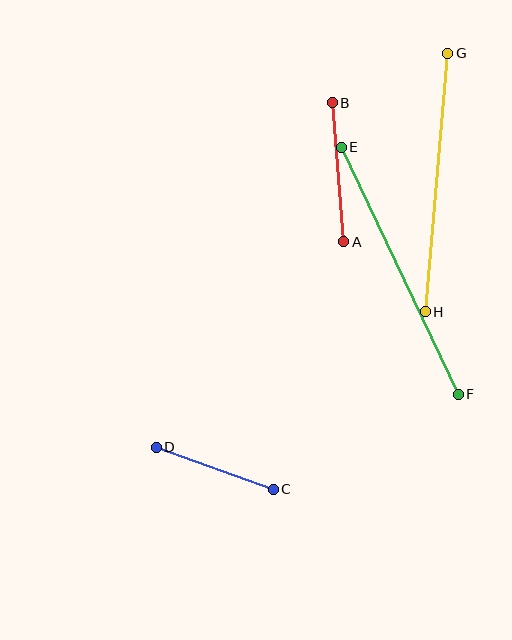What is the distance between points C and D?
The distance is approximately 124 pixels.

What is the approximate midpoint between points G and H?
The midpoint is at approximately (436, 183) pixels.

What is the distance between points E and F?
The distance is approximately 273 pixels.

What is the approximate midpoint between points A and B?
The midpoint is at approximately (338, 172) pixels.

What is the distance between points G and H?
The distance is approximately 259 pixels.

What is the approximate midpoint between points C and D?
The midpoint is at approximately (215, 468) pixels.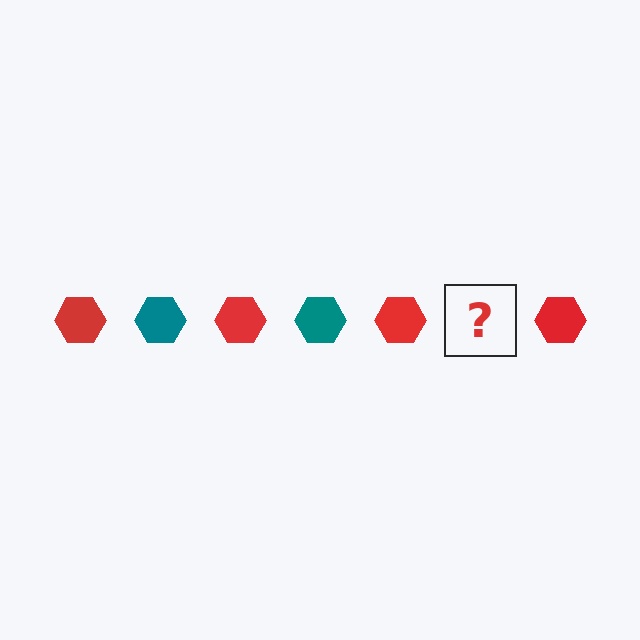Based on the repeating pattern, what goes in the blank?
The blank should be a teal hexagon.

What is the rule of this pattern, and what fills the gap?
The rule is that the pattern cycles through red, teal hexagons. The gap should be filled with a teal hexagon.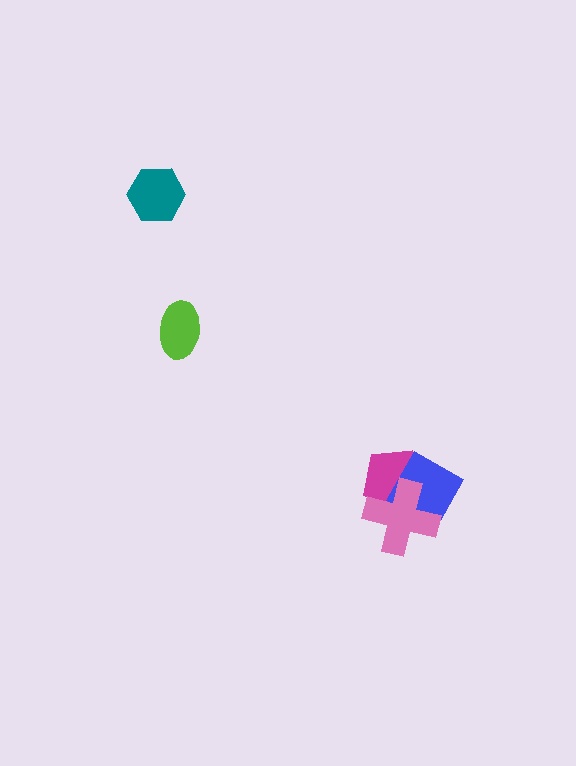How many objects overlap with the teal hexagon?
0 objects overlap with the teal hexagon.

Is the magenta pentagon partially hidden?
Yes, it is partially covered by another shape.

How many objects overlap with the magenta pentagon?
2 objects overlap with the magenta pentagon.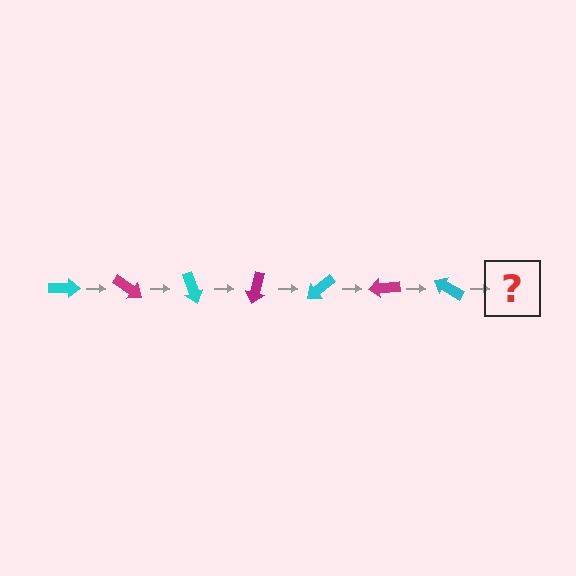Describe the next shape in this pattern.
It should be a magenta arrow, rotated 245 degrees from the start.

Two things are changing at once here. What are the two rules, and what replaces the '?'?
The two rules are that it rotates 35 degrees each step and the color cycles through cyan and magenta. The '?' should be a magenta arrow, rotated 245 degrees from the start.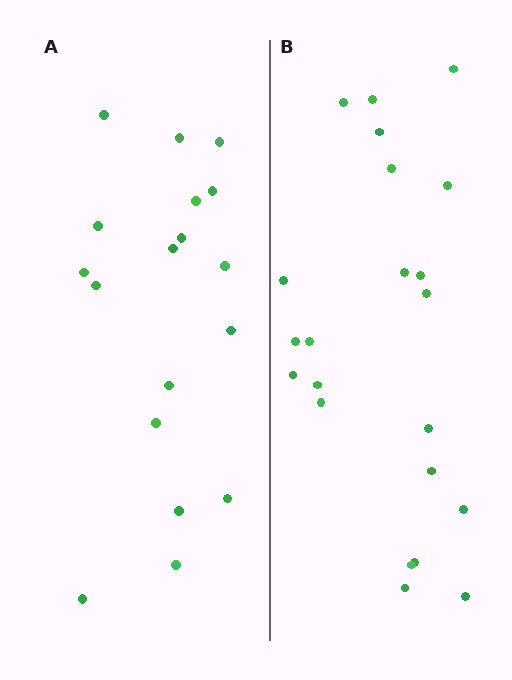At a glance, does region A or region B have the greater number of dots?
Region B (the right region) has more dots.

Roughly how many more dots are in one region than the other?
Region B has about 4 more dots than region A.